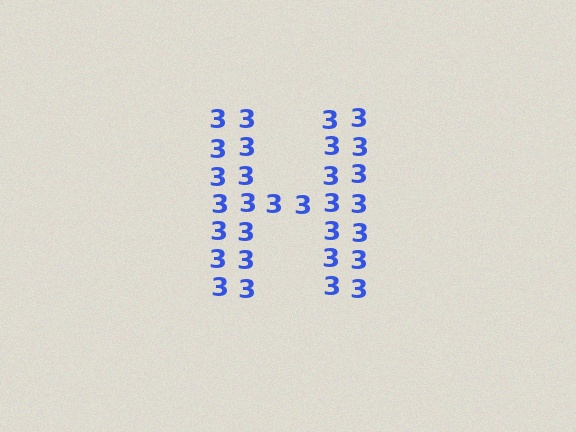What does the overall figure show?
The overall figure shows the letter H.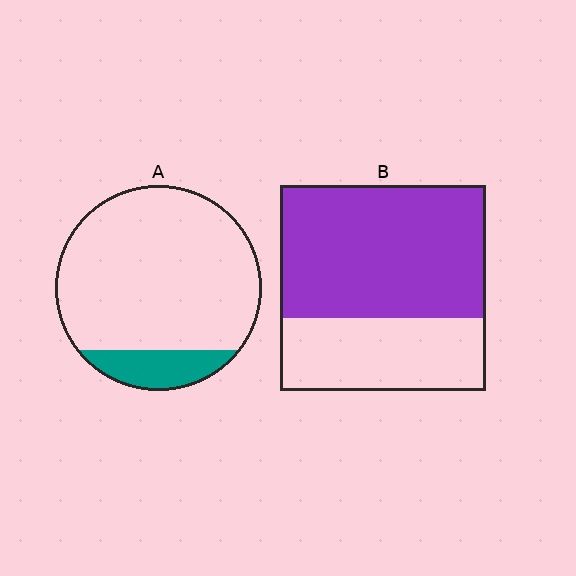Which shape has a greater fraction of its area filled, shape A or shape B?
Shape B.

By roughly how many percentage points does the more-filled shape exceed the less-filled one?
By roughly 50 percentage points (B over A).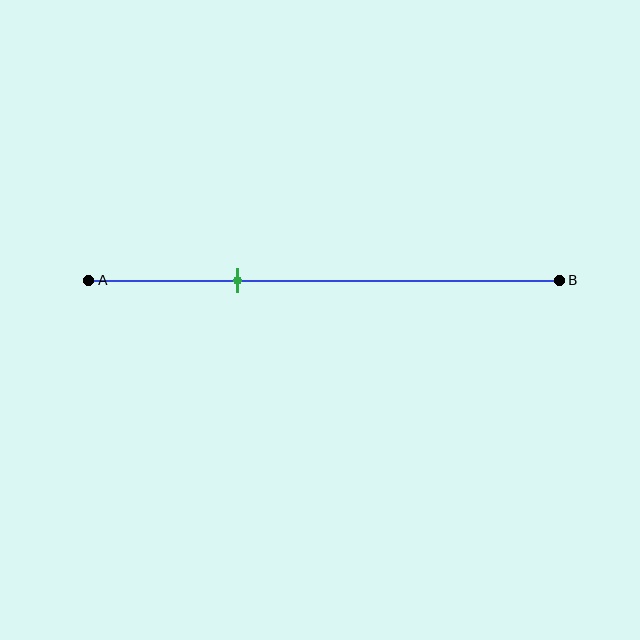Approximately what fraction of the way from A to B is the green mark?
The green mark is approximately 30% of the way from A to B.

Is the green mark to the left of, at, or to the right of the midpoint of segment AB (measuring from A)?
The green mark is to the left of the midpoint of segment AB.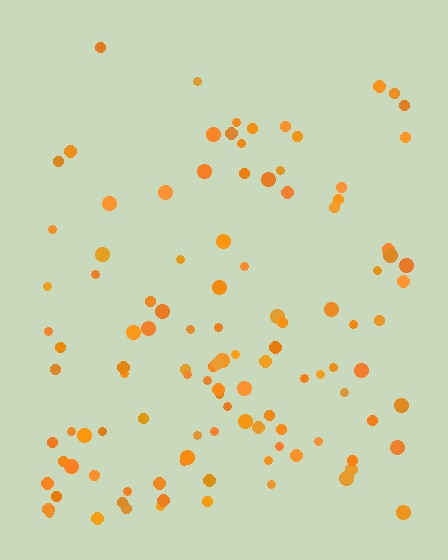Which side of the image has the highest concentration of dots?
The bottom.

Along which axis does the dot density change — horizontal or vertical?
Vertical.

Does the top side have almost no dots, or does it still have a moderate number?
Still a moderate number, just noticeably fewer than the bottom.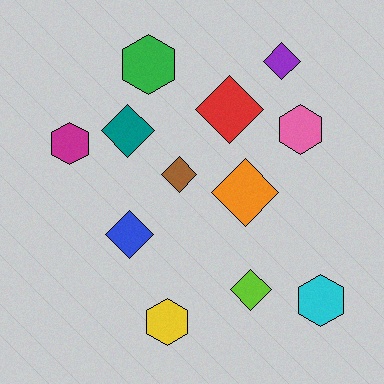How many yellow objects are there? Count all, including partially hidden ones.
There is 1 yellow object.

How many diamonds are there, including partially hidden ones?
There are 7 diamonds.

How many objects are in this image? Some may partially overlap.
There are 12 objects.